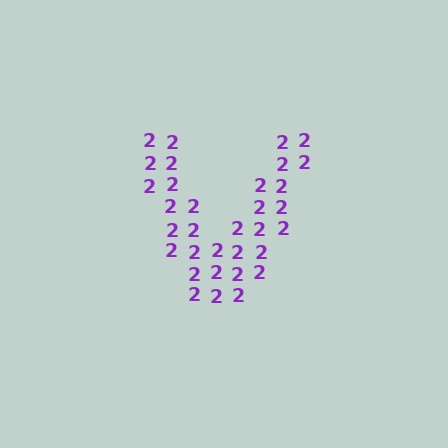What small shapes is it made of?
It is made of small digit 2's.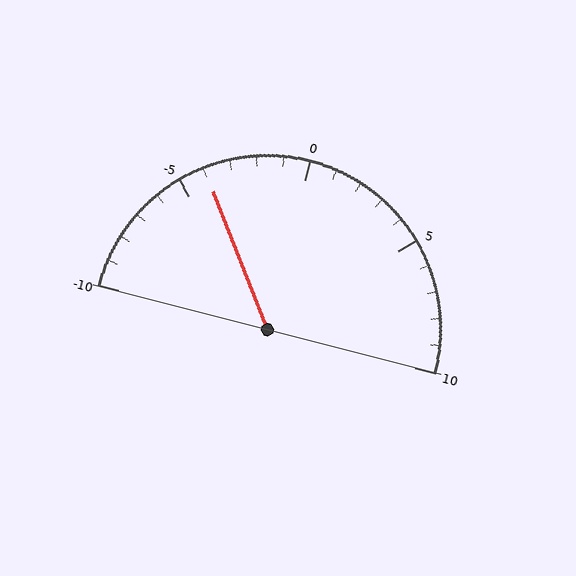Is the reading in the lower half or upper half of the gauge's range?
The reading is in the lower half of the range (-10 to 10).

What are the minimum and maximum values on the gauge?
The gauge ranges from -10 to 10.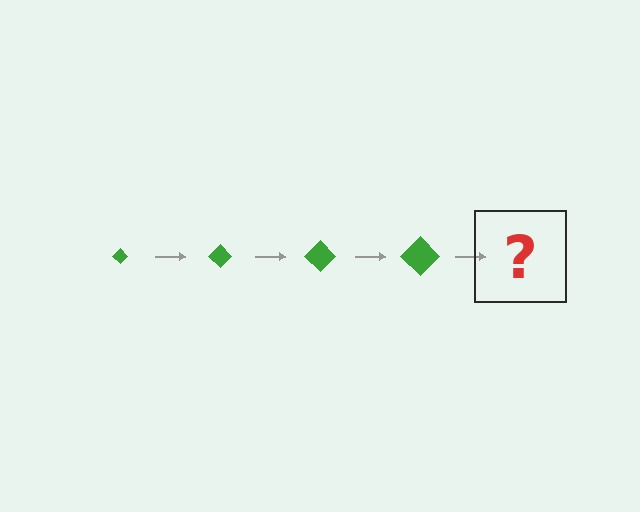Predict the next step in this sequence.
The next step is a green diamond, larger than the previous one.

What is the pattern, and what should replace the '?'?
The pattern is that the diamond gets progressively larger each step. The '?' should be a green diamond, larger than the previous one.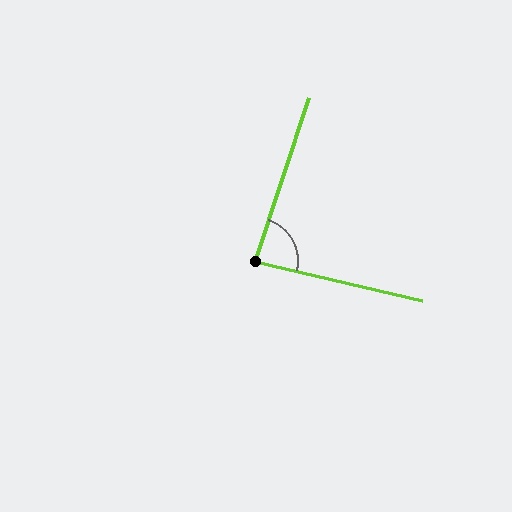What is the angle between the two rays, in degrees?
Approximately 85 degrees.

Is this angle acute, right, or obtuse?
It is approximately a right angle.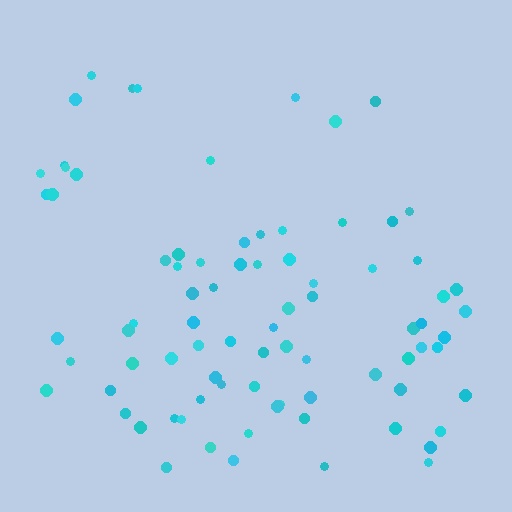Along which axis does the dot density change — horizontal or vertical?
Vertical.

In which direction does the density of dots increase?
From top to bottom, with the bottom side densest.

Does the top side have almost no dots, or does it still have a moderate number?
Still a moderate number, just noticeably fewer than the bottom.